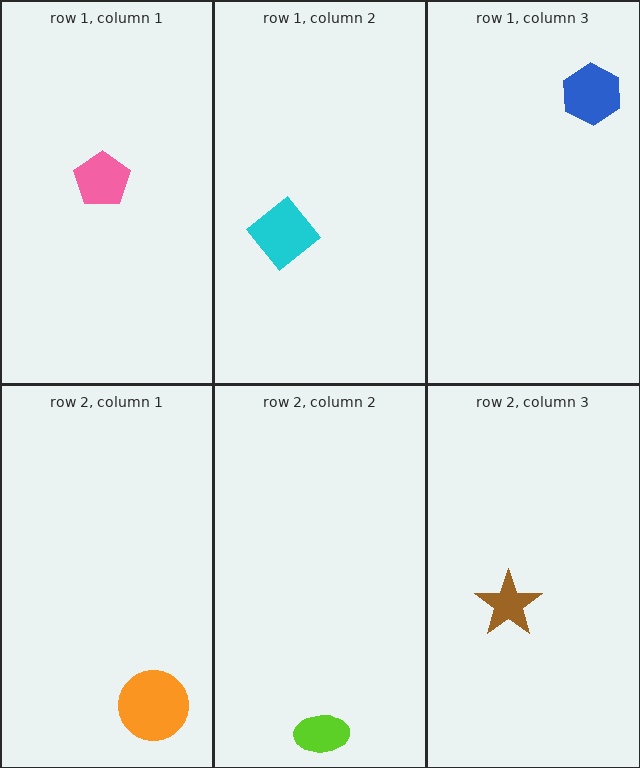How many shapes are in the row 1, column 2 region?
1.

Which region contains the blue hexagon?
The row 1, column 3 region.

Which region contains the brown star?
The row 2, column 3 region.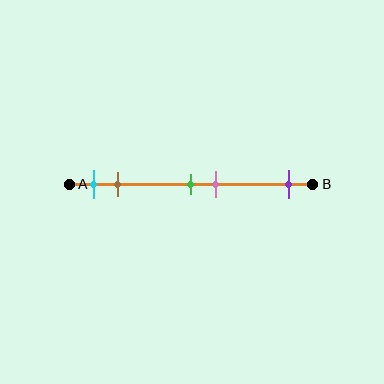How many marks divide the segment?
There are 5 marks dividing the segment.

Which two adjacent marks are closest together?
The green and pink marks are the closest adjacent pair.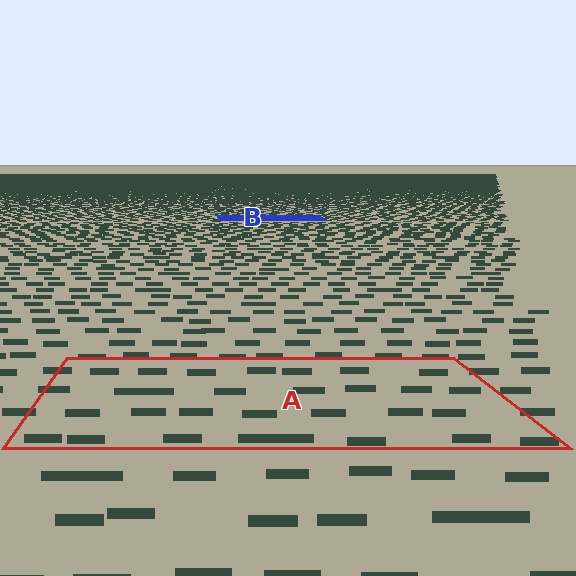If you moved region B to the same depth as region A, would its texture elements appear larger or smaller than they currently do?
They would appear larger. At a closer depth, the same texture elements are projected at a bigger on-screen size.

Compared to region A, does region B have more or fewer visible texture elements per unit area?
Region B has more texture elements per unit area — they are packed more densely because it is farther away.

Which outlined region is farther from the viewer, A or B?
Region B is farther from the viewer — the texture elements inside it appear smaller and more densely packed.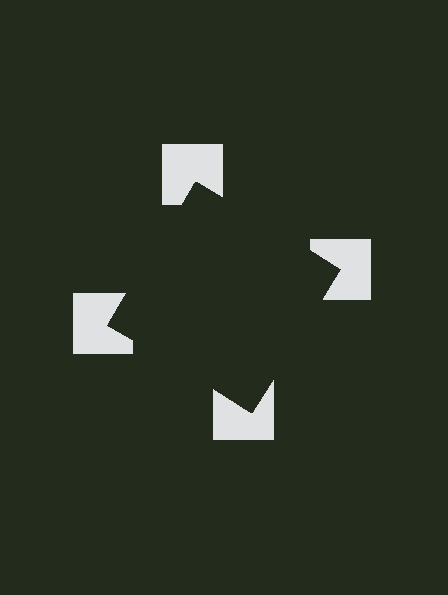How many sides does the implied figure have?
4 sides.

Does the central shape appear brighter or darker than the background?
It typically appears slightly darker than the background, even though no actual brightness change is drawn.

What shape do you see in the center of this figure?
An illusory square — its edges are inferred from the aligned wedge cuts in the notched squares, not physically drawn.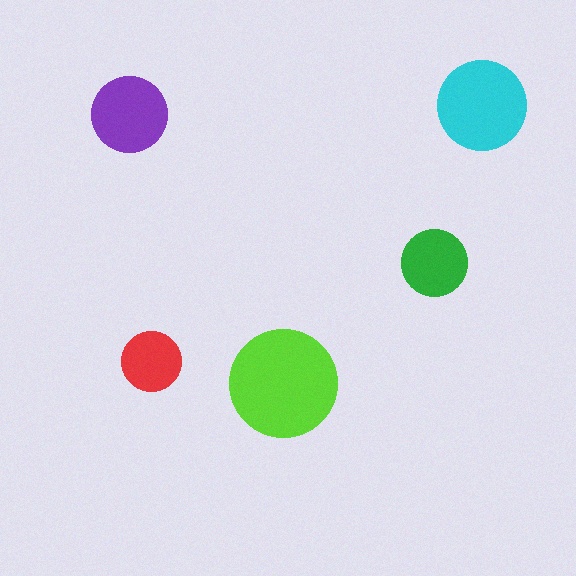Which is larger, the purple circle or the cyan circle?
The cyan one.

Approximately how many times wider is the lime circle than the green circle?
About 1.5 times wider.